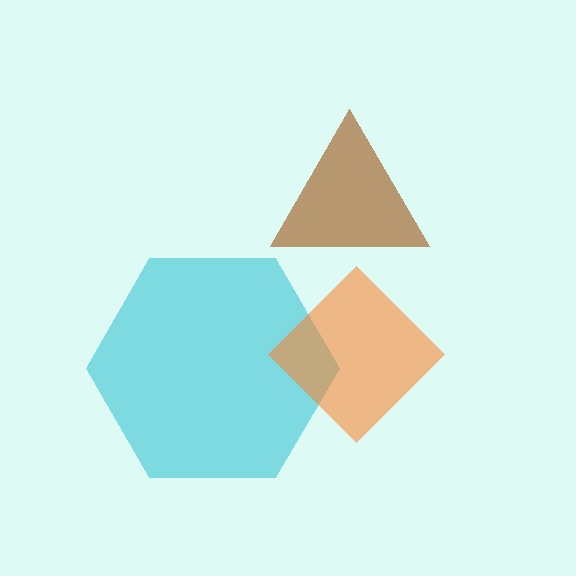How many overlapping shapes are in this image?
There are 3 overlapping shapes in the image.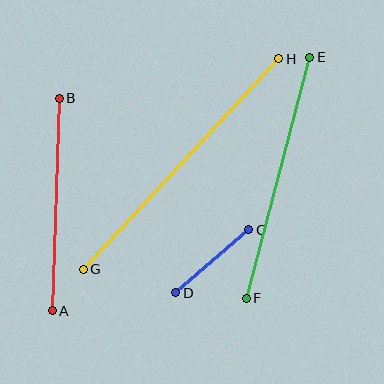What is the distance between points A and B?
The distance is approximately 213 pixels.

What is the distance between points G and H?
The distance is approximately 287 pixels.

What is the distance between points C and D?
The distance is approximately 96 pixels.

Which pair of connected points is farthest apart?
Points G and H are farthest apart.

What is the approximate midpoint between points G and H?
The midpoint is at approximately (181, 164) pixels.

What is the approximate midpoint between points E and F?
The midpoint is at approximately (278, 178) pixels.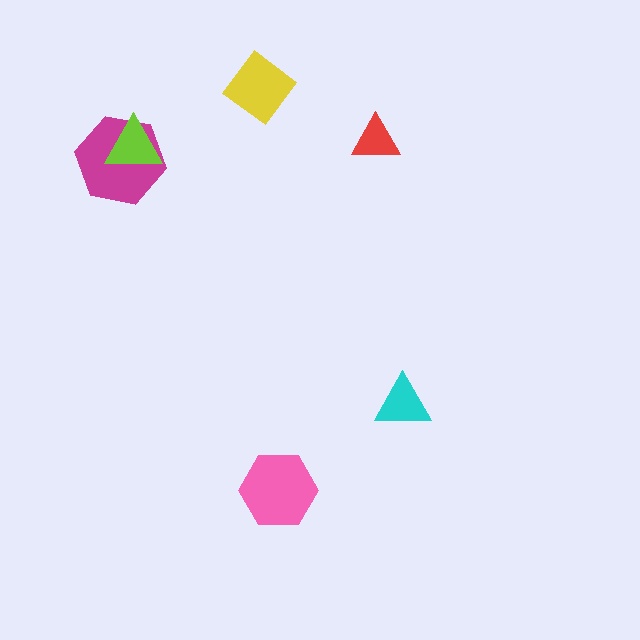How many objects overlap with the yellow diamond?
0 objects overlap with the yellow diamond.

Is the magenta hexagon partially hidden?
Yes, it is partially covered by another shape.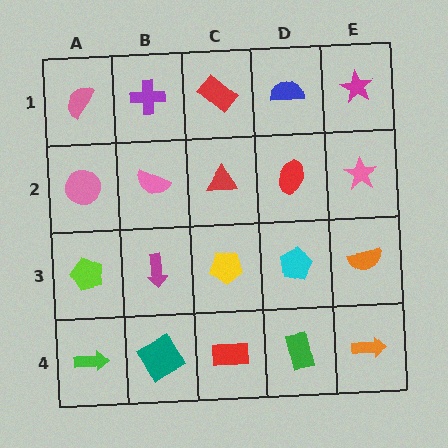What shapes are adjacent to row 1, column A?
A pink circle (row 2, column A), a purple cross (row 1, column B).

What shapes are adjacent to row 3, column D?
A red ellipse (row 2, column D), a green rectangle (row 4, column D), a yellow pentagon (row 3, column C), an orange semicircle (row 3, column E).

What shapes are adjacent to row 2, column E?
A magenta star (row 1, column E), an orange semicircle (row 3, column E), a red ellipse (row 2, column D).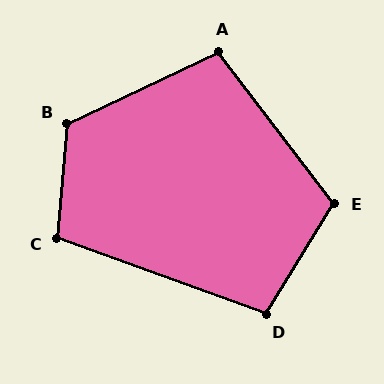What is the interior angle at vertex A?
Approximately 102 degrees (obtuse).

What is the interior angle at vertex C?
Approximately 105 degrees (obtuse).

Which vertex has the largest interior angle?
B, at approximately 120 degrees.